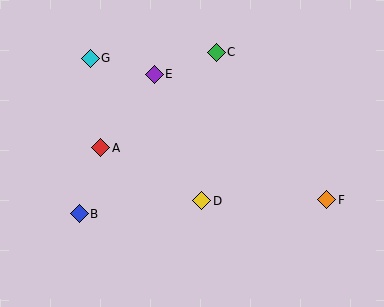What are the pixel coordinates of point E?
Point E is at (154, 74).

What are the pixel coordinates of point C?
Point C is at (216, 52).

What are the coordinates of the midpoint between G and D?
The midpoint between G and D is at (146, 130).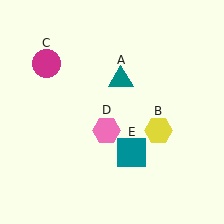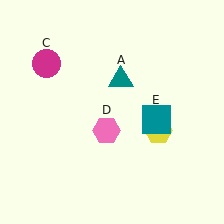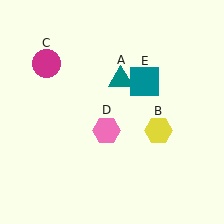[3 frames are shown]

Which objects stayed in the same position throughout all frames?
Teal triangle (object A) and yellow hexagon (object B) and magenta circle (object C) and pink hexagon (object D) remained stationary.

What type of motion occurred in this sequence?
The teal square (object E) rotated counterclockwise around the center of the scene.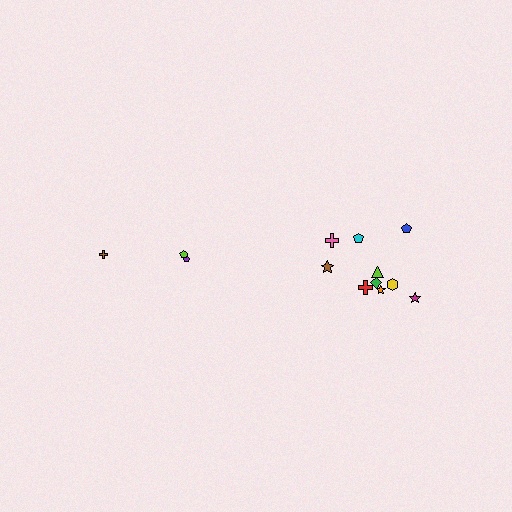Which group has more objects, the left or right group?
The right group.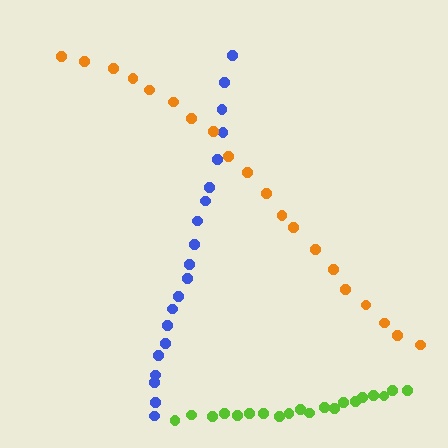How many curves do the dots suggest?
There are 3 distinct paths.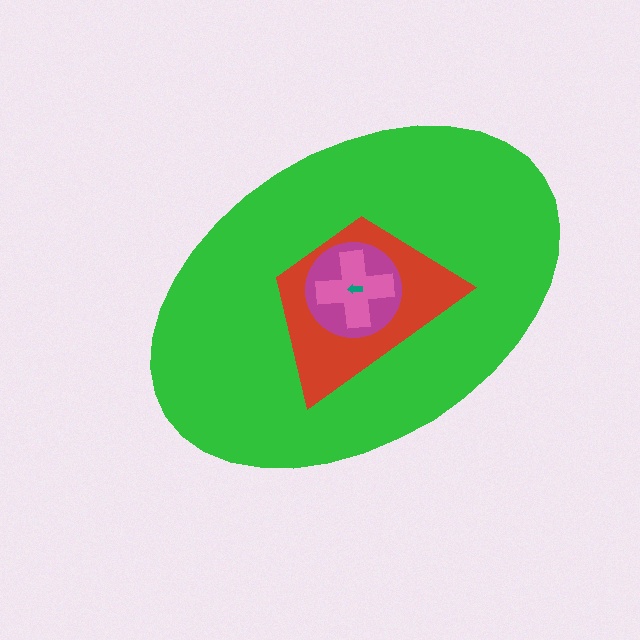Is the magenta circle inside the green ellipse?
Yes.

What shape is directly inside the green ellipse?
The red trapezoid.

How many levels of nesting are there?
5.